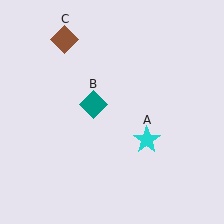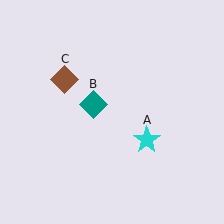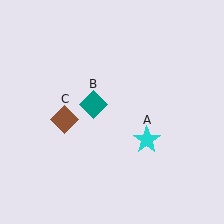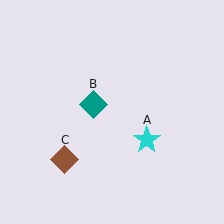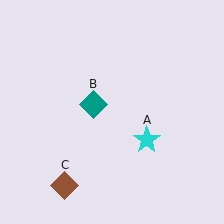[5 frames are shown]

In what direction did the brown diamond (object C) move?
The brown diamond (object C) moved down.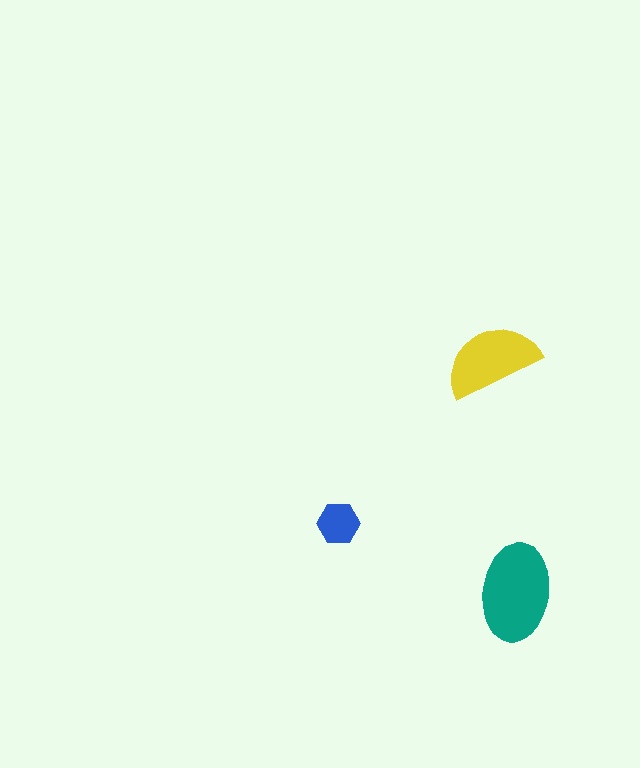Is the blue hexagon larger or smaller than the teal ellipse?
Smaller.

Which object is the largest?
The teal ellipse.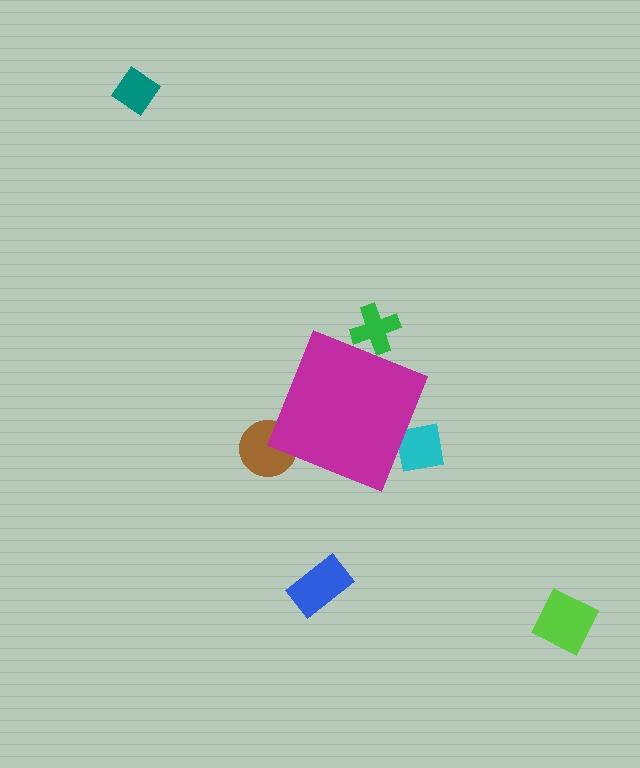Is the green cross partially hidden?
Yes, the green cross is partially hidden behind the magenta diamond.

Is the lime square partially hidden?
No, the lime square is fully visible.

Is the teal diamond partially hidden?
No, the teal diamond is fully visible.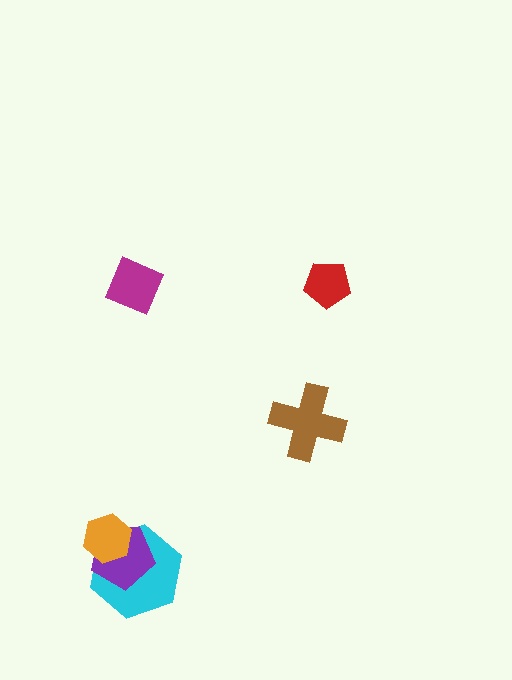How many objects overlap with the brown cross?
0 objects overlap with the brown cross.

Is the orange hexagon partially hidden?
No, no other shape covers it.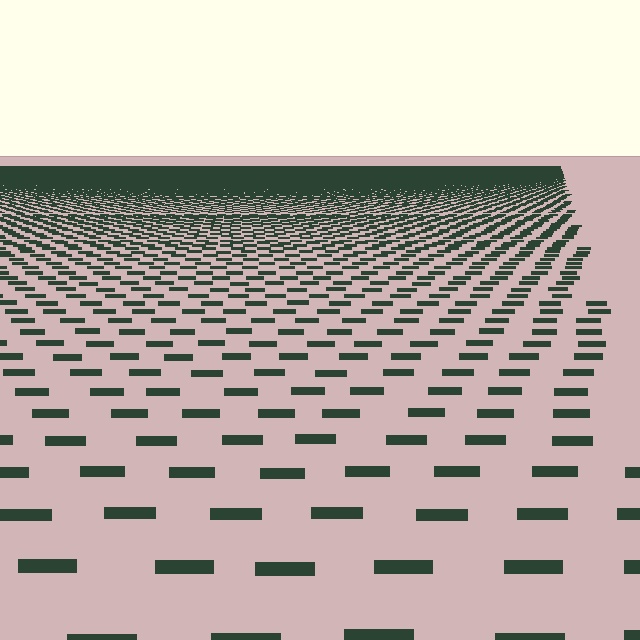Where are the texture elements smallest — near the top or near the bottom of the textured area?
Near the top.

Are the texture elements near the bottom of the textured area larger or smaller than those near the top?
Larger. Near the bottom, elements are closer to the viewer and appear at a bigger on-screen size.